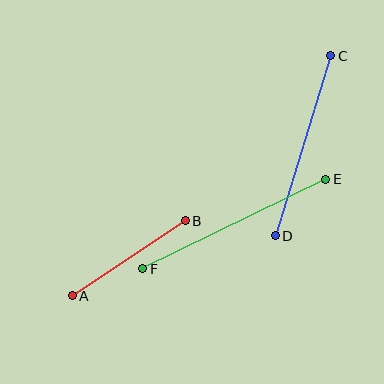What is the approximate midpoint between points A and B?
The midpoint is at approximately (129, 258) pixels.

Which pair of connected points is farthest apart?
Points E and F are farthest apart.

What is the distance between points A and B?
The distance is approximately 136 pixels.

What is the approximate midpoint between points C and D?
The midpoint is at approximately (303, 146) pixels.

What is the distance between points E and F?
The distance is approximately 204 pixels.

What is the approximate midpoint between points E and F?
The midpoint is at approximately (234, 224) pixels.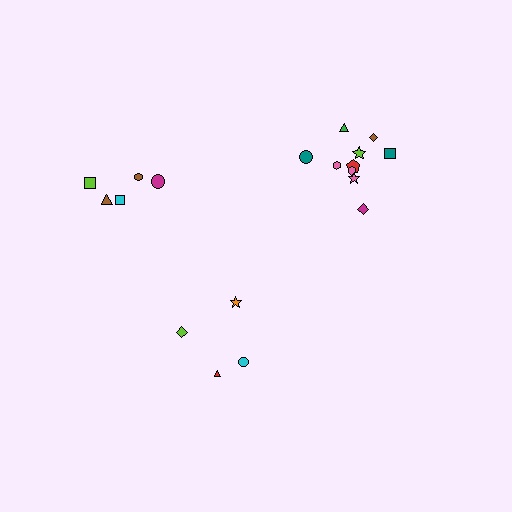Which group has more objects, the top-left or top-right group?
The top-right group.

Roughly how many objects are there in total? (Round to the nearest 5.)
Roughly 20 objects in total.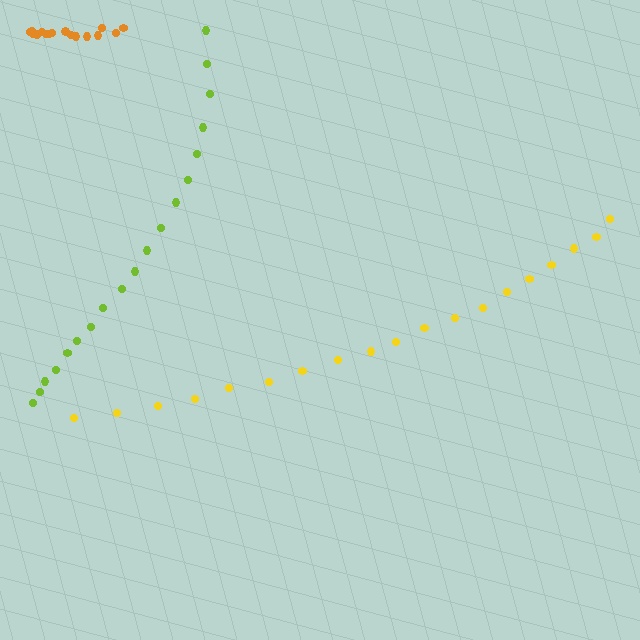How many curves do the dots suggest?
There are 3 distinct paths.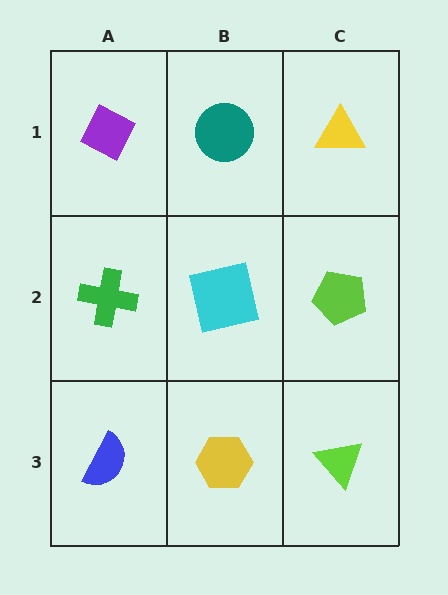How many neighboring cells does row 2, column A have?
3.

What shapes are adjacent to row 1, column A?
A green cross (row 2, column A), a teal circle (row 1, column B).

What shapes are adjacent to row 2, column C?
A yellow triangle (row 1, column C), a lime triangle (row 3, column C), a cyan square (row 2, column B).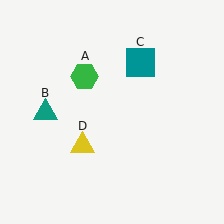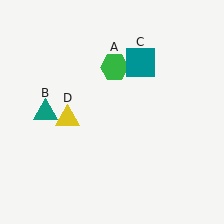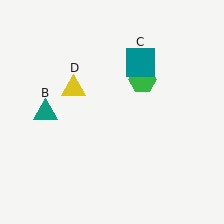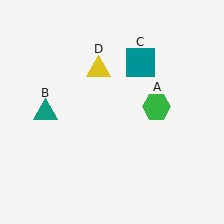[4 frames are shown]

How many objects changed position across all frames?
2 objects changed position: green hexagon (object A), yellow triangle (object D).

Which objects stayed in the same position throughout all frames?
Teal triangle (object B) and teal square (object C) remained stationary.